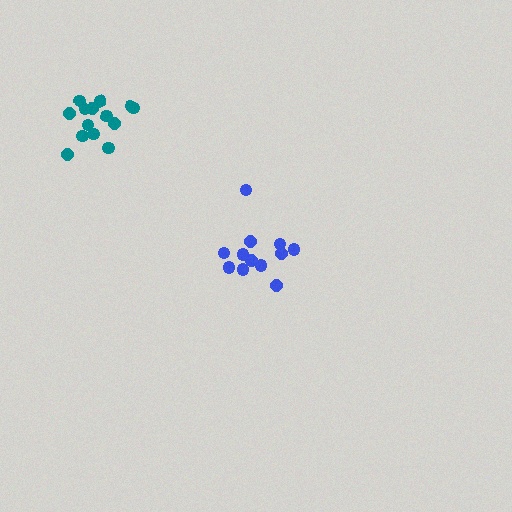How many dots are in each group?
Group 1: 12 dots, Group 2: 14 dots (26 total).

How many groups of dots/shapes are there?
There are 2 groups.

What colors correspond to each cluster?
The clusters are colored: blue, teal.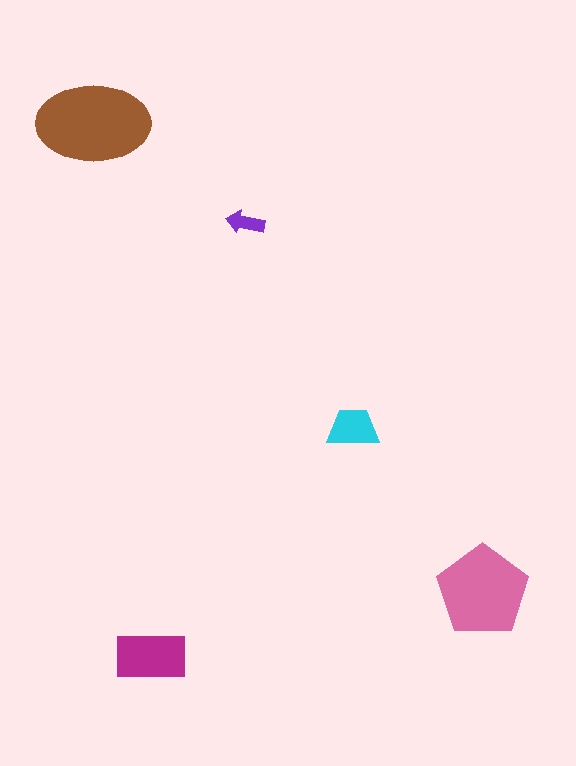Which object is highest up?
The brown ellipse is topmost.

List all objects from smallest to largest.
The purple arrow, the cyan trapezoid, the magenta rectangle, the pink pentagon, the brown ellipse.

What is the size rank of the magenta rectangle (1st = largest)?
3rd.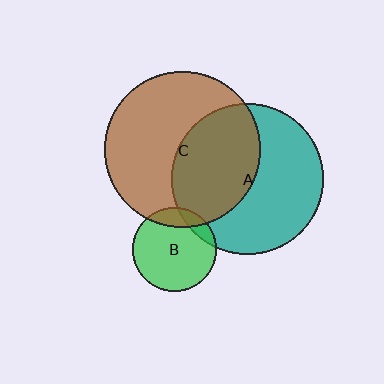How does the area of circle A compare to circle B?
Approximately 3.3 times.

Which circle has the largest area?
Circle C (brown).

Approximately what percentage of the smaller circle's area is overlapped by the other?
Approximately 15%.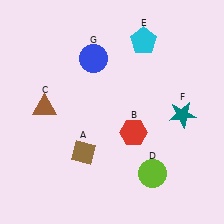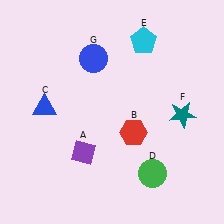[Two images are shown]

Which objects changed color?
A changed from brown to purple. C changed from brown to blue. D changed from lime to green.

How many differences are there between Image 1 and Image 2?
There are 3 differences between the two images.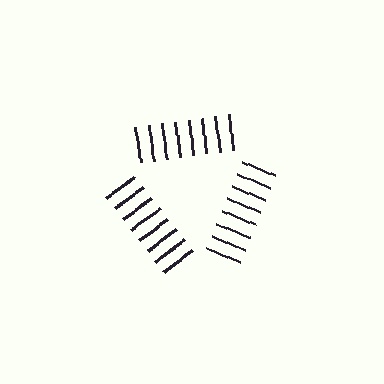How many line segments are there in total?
24 — 8 along each of the 3 edges.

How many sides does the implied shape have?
3 sides — the line-ends trace a triangle.